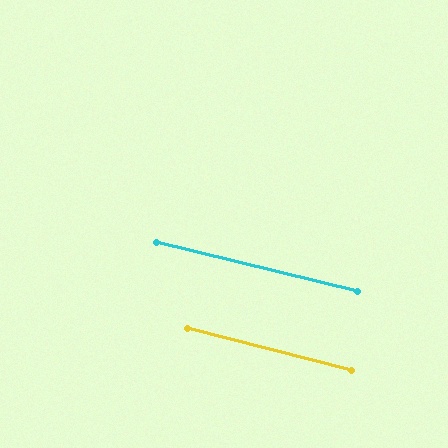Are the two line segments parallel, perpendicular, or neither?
Parallel — their directions differ by only 0.8°.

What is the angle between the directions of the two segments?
Approximately 1 degree.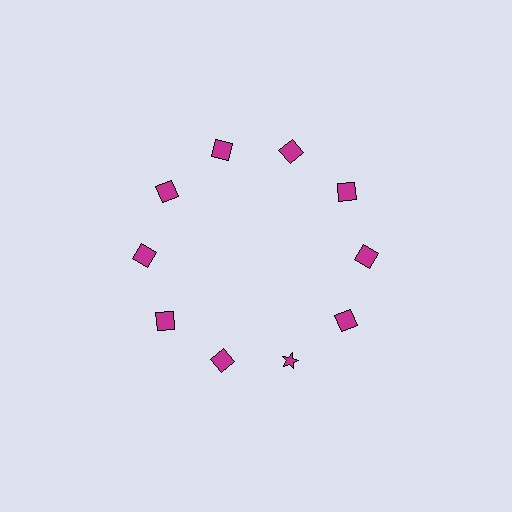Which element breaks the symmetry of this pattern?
The magenta star at roughly the 5 o'clock position breaks the symmetry. All other shapes are magenta squares.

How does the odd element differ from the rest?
It has a different shape: star instead of square.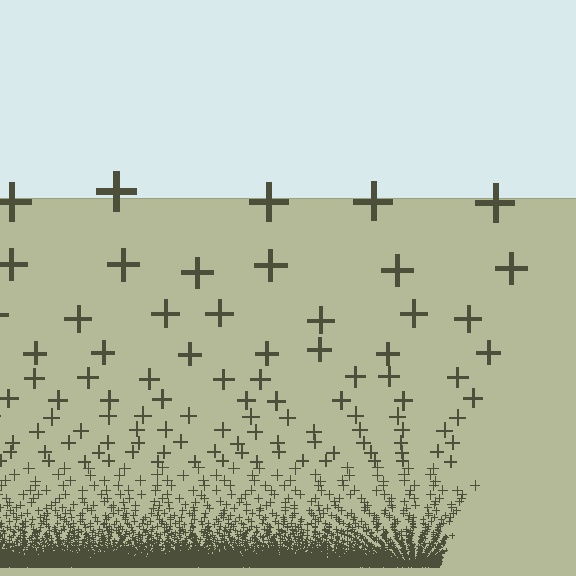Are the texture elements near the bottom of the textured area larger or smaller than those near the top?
Smaller. The gradient is inverted — elements near the bottom are smaller and denser.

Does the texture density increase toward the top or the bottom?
Density increases toward the bottom.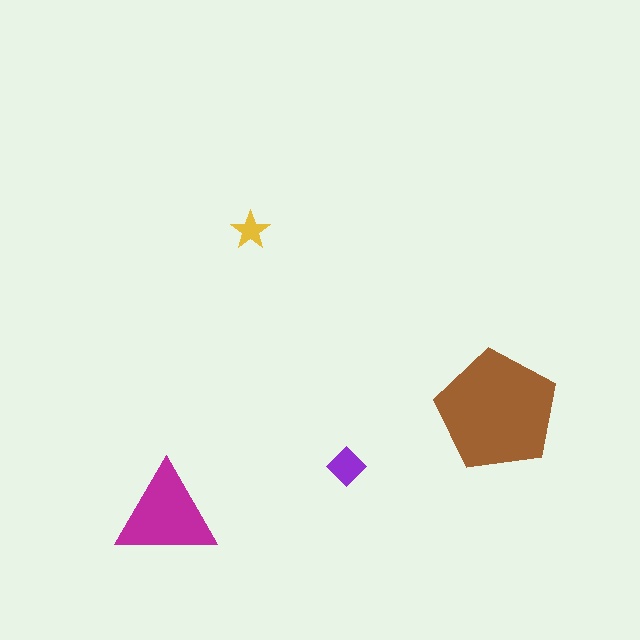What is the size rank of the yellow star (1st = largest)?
4th.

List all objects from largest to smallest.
The brown pentagon, the magenta triangle, the purple diamond, the yellow star.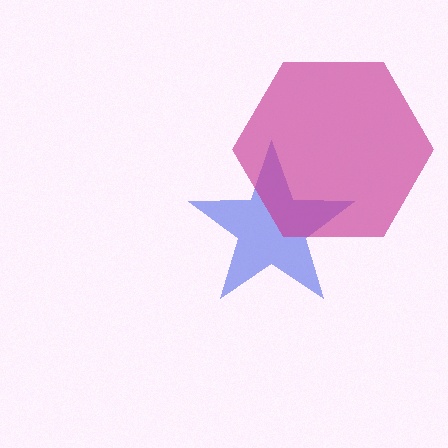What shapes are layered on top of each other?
The layered shapes are: a blue star, a magenta hexagon.